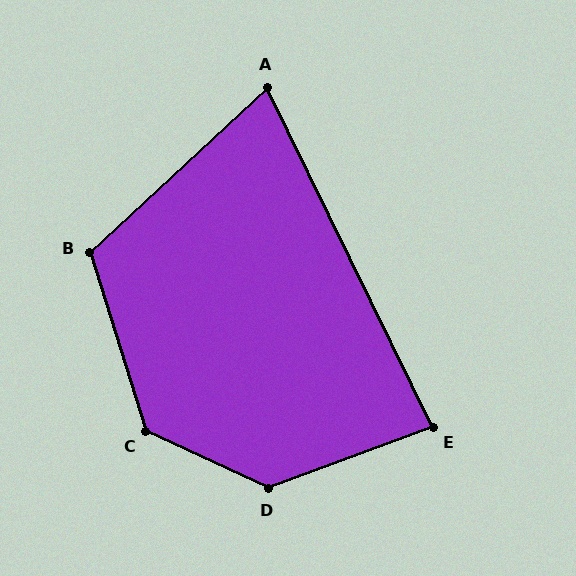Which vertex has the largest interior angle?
D, at approximately 135 degrees.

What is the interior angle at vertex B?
Approximately 115 degrees (obtuse).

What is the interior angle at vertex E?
Approximately 84 degrees (acute).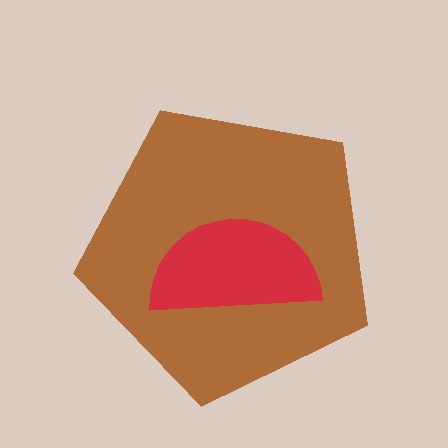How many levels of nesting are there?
2.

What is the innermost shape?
The red semicircle.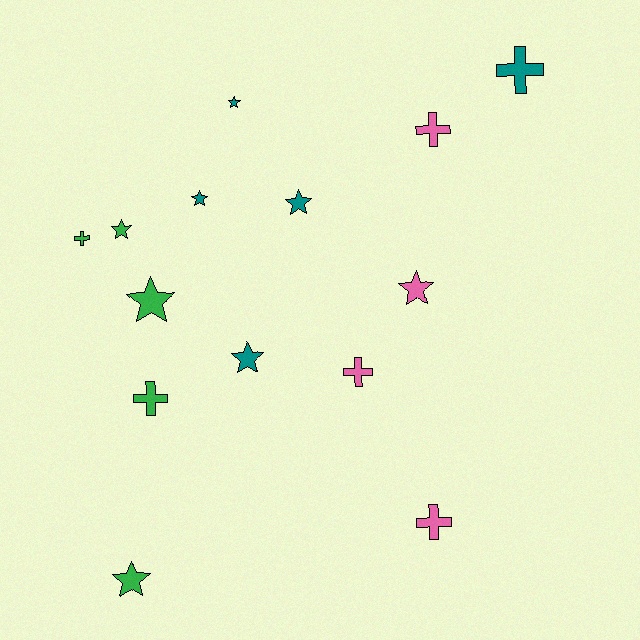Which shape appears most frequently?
Star, with 8 objects.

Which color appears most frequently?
Green, with 5 objects.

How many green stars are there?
There are 3 green stars.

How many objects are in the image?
There are 14 objects.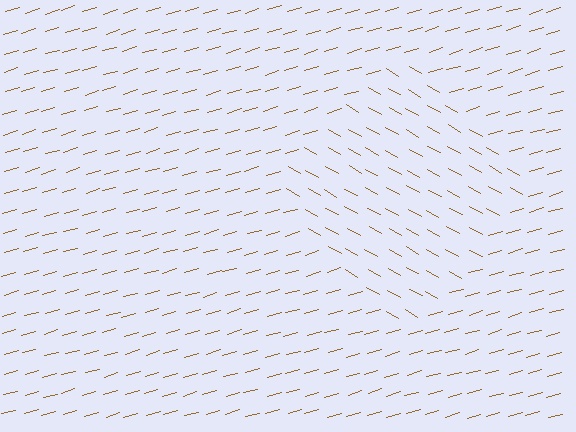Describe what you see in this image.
The image is filled with small brown line segments. A diamond region in the image has lines oriented differently from the surrounding lines, creating a visible texture boundary.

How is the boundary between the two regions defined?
The boundary is defined purely by a change in line orientation (approximately 45 degrees difference). All lines are the same color and thickness.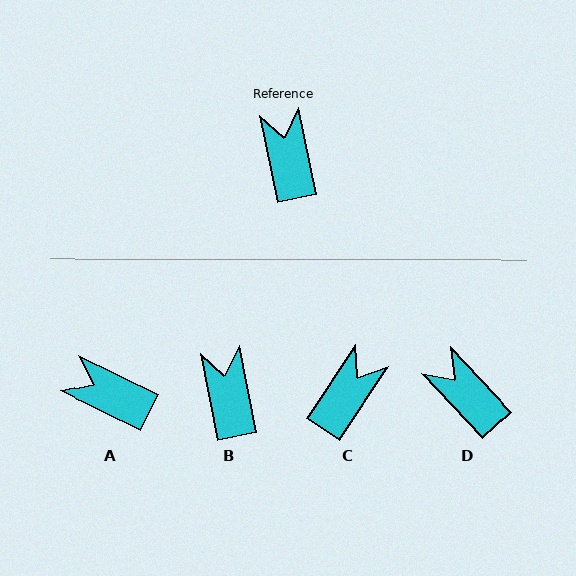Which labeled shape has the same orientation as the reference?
B.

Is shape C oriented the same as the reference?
No, it is off by about 45 degrees.